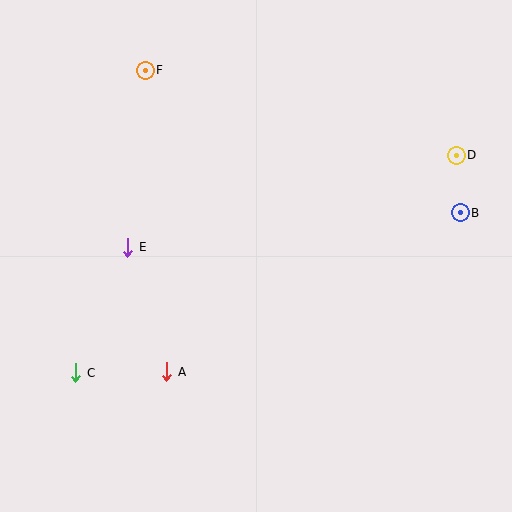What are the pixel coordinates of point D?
Point D is at (456, 155).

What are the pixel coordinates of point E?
Point E is at (128, 247).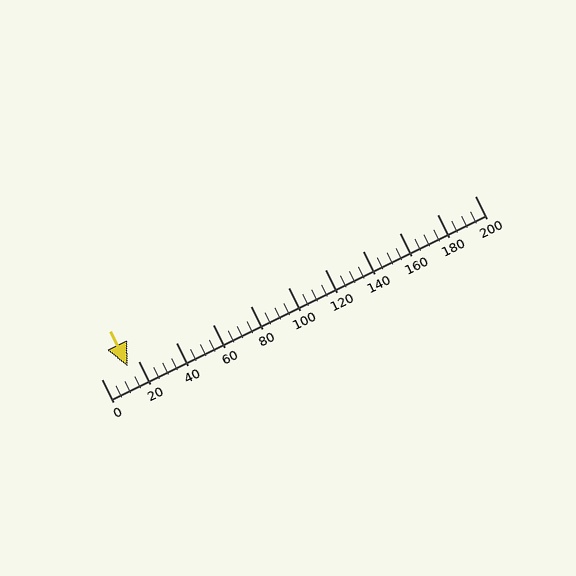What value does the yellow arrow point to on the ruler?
The yellow arrow points to approximately 14.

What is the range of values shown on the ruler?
The ruler shows values from 0 to 200.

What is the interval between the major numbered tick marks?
The major tick marks are spaced 20 units apart.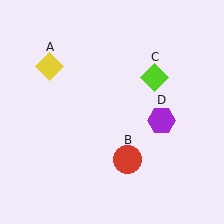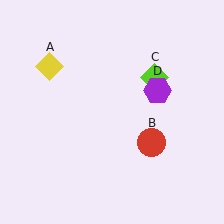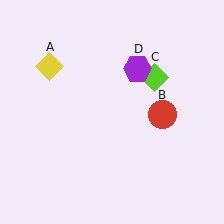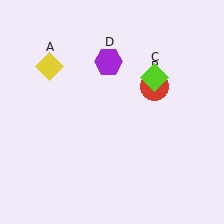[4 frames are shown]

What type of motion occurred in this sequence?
The red circle (object B), purple hexagon (object D) rotated counterclockwise around the center of the scene.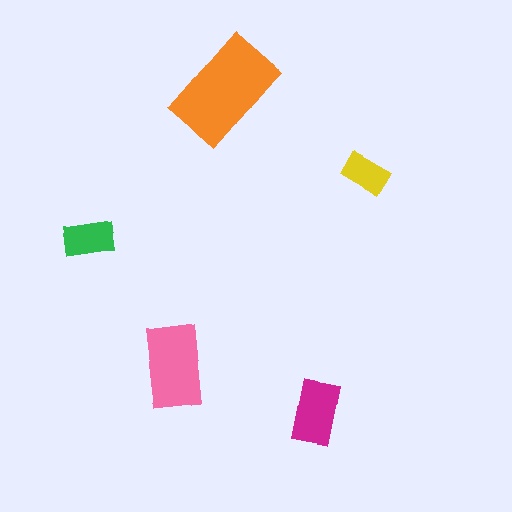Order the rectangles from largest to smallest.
the orange one, the pink one, the magenta one, the green one, the yellow one.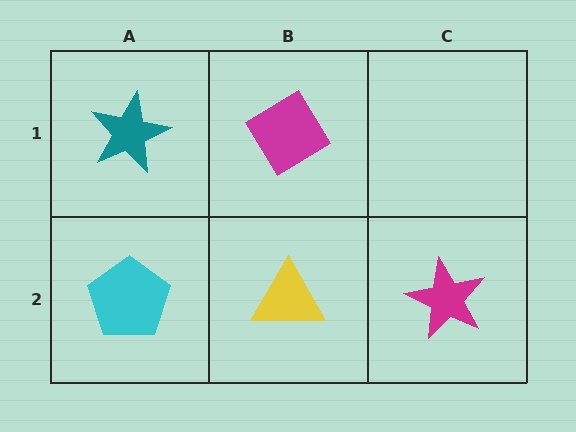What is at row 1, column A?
A teal star.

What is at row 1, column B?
A magenta diamond.